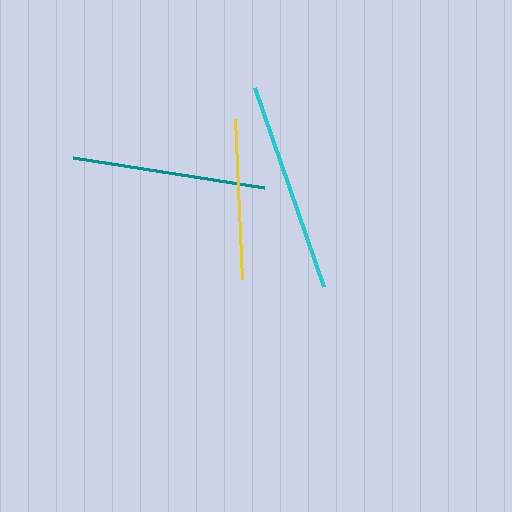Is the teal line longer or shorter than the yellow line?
The teal line is longer than the yellow line.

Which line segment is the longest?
The cyan line is the longest at approximately 211 pixels.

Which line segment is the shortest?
The yellow line is the shortest at approximately 161 pixels.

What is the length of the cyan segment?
The cyan segment is approximately 211 pixels long.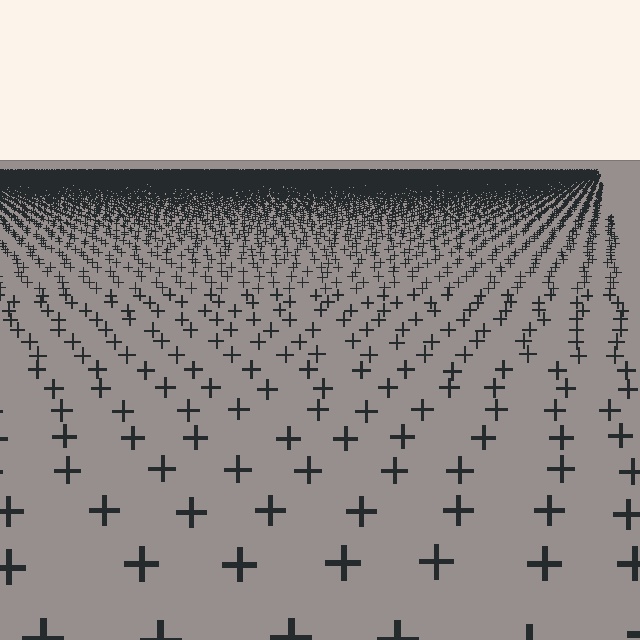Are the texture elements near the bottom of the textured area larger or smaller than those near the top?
Larger. Near the bottom, elements are closer to the viewer and appear at a bigger on-screen size.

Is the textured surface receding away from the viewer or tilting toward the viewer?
The surface is receding away from the viewer. Texture elements get smaller and denser toward the top.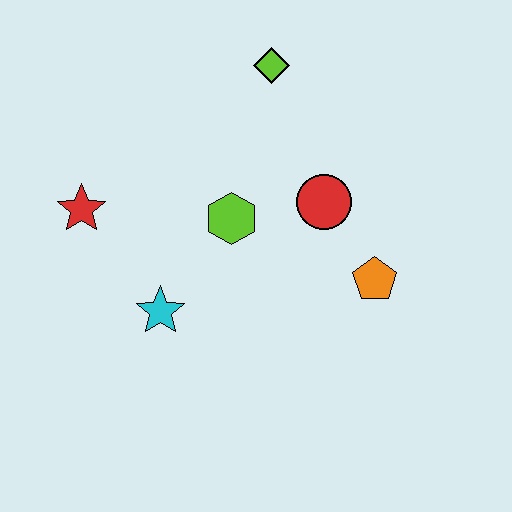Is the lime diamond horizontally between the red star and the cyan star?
No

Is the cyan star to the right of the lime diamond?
No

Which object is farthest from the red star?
The orange pentagon is farthest from the red star.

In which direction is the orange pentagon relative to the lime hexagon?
The orange pentagon is to the right of the lime hexagon.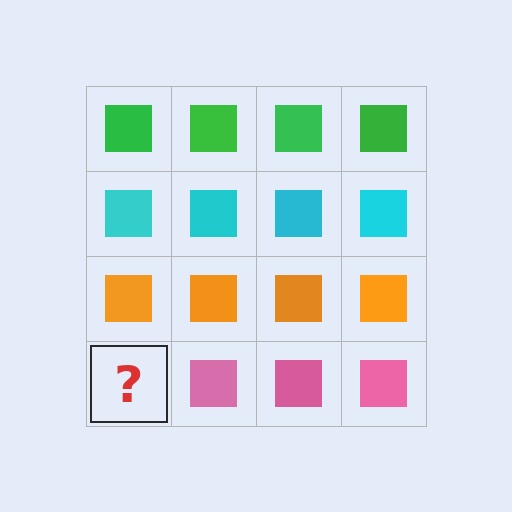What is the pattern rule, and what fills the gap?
The rule is that each row has a consistent color. The gap should be filled with a pink square.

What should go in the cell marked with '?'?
The missing cell should contain a pink square.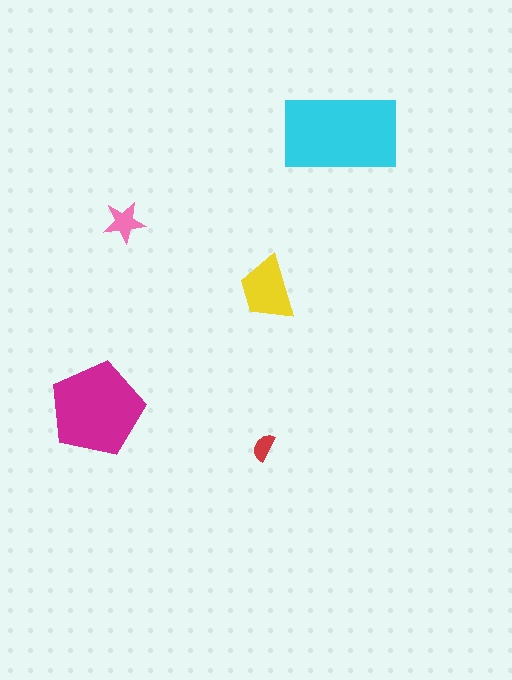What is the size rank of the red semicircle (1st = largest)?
5th.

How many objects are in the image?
There are 5 objects in the image.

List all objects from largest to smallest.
The cyan rectangle, the magenta pentagon, the yellow trapezoid, the pink star, the red semicircle.